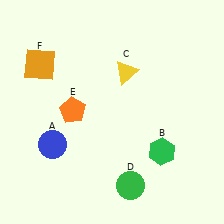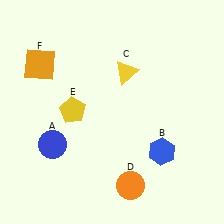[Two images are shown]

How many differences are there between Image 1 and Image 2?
There are 3 differences between the two images.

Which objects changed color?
B changed from green to blue. D changed from green to orange. E changed from orange to yellow.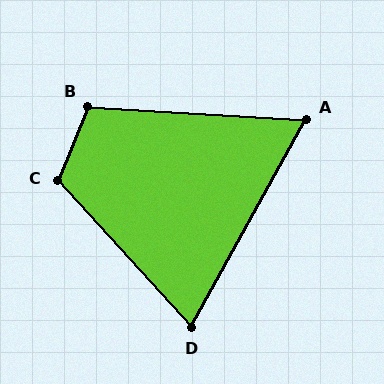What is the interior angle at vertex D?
Approximately 71 degrees (acute).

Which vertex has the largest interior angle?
C, at approximately 116 degrees.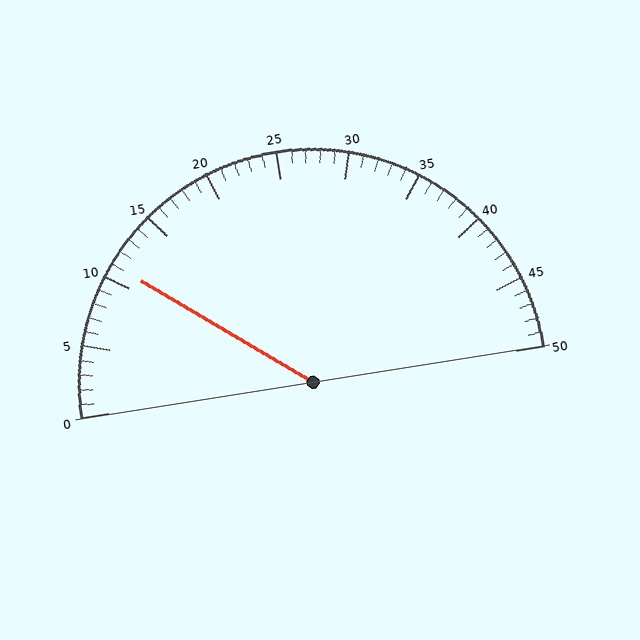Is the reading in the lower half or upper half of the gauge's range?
The reading is in the lower half of the range (0 to 50).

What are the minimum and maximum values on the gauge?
The gauge ranges from 0 to 50.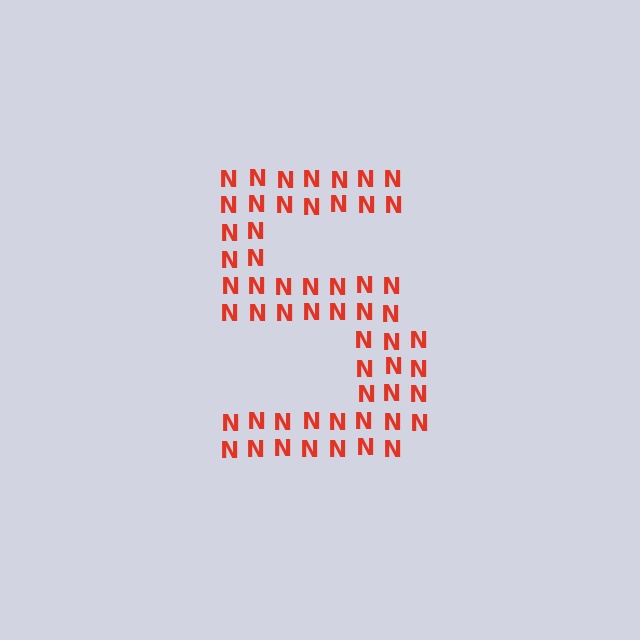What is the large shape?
The large shape is the digit 5.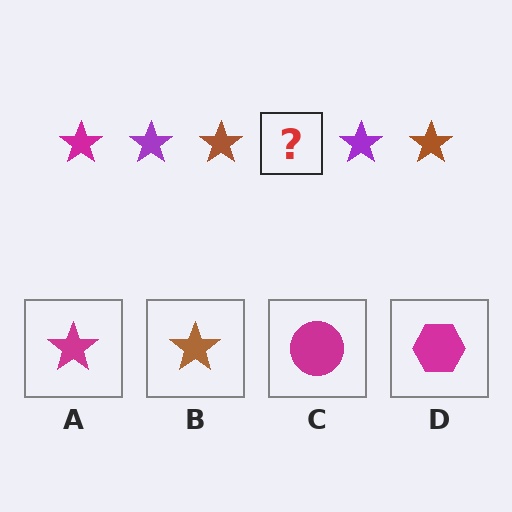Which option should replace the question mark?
Option A.